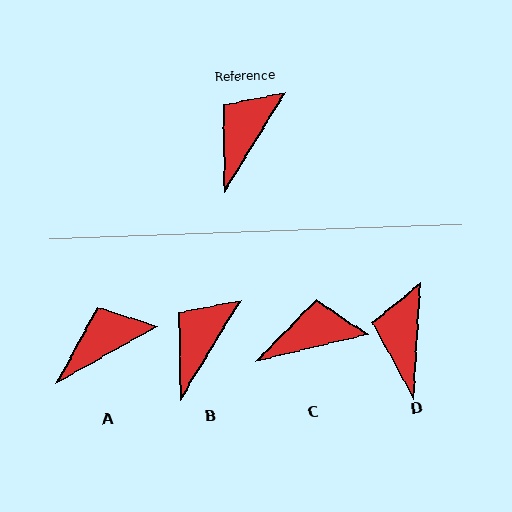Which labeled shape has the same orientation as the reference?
B.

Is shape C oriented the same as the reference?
No, it is off by about 45 degrees.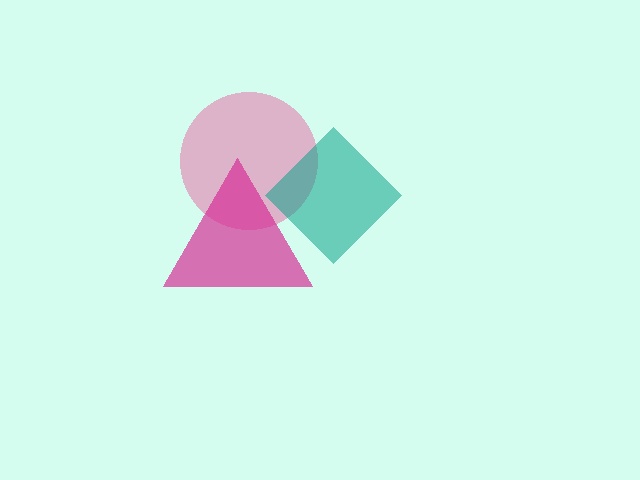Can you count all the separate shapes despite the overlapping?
Yes, there are 3 separate shapes.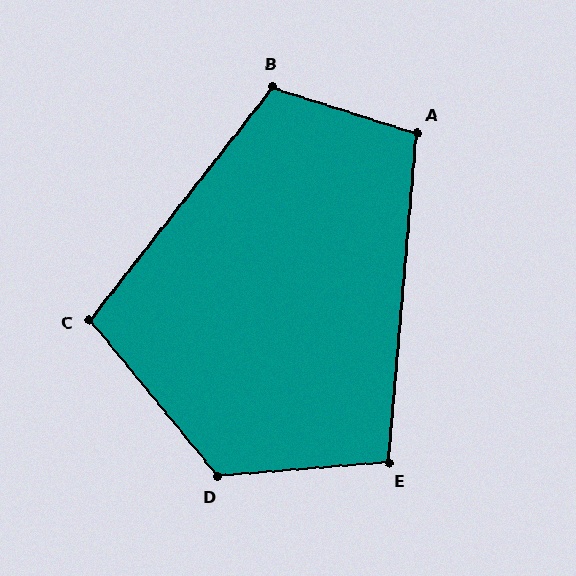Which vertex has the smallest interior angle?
E, at approximately 100 degrees.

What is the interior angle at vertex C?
Approximately 102 degrees (obtuse).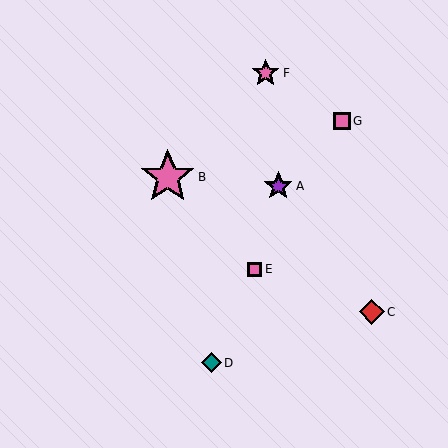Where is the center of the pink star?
The center of the pink star is at (266, 73).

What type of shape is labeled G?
Shape G is a pink square.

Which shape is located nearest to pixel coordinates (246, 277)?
The pink square (labeled E) at (254, 269) is nearest to that location.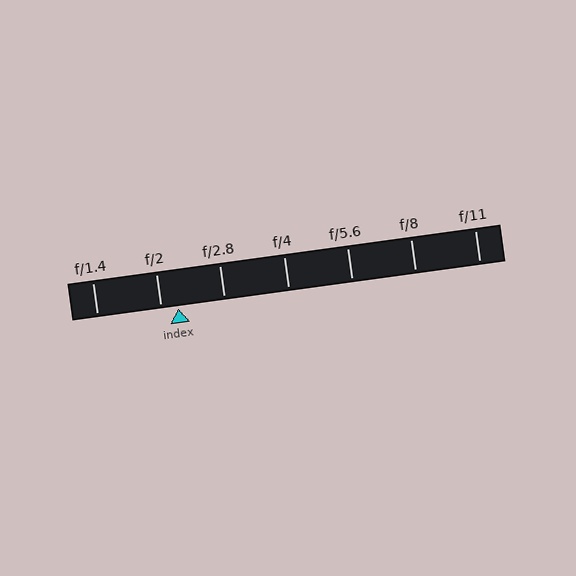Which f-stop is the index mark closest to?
The index mark is closest to f/2.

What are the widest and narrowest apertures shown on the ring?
The widest aperture shown is f/1.4 and the narrowest is f/11.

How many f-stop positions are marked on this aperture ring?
There are 7 f-stop positions marked.